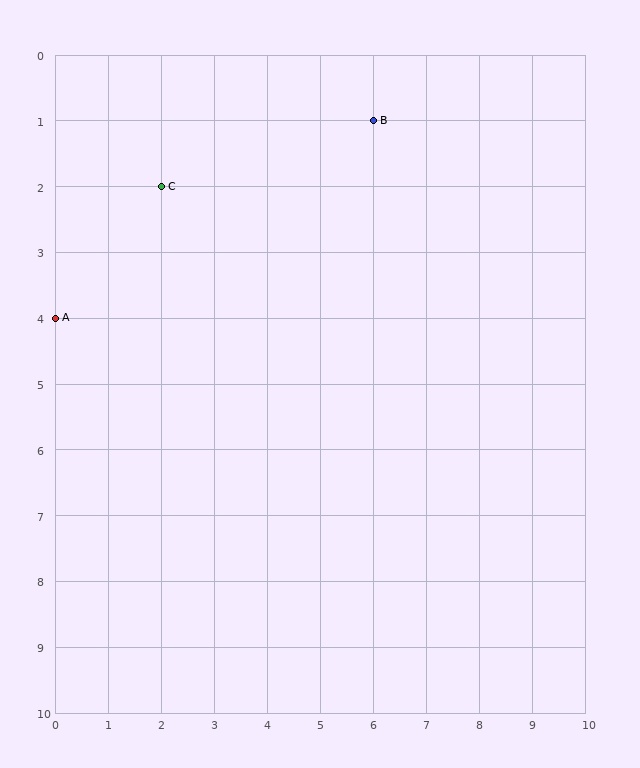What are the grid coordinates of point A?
Point A is at grid coordinates (0, 4).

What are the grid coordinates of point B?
Point B is at grid coordinates (6, 1).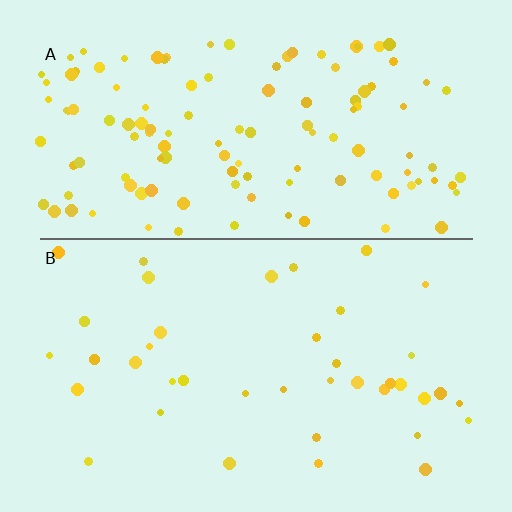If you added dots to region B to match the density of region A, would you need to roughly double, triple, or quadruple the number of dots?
Approximately triple.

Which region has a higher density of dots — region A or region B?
A (the top).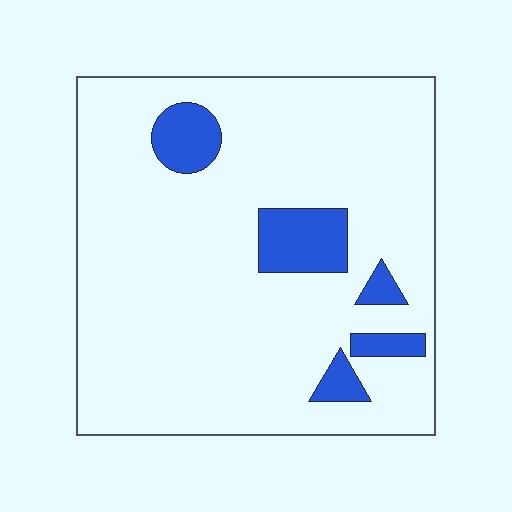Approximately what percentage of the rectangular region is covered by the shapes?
Approximately 10%.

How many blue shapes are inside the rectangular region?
5.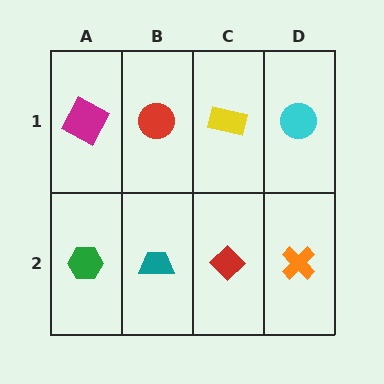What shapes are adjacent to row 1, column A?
A green hexagon (row 2, column A), a red circle (row 1, column B).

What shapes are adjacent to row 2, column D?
A cyan circle (row 1, column D), a red diamond (row 2, column C).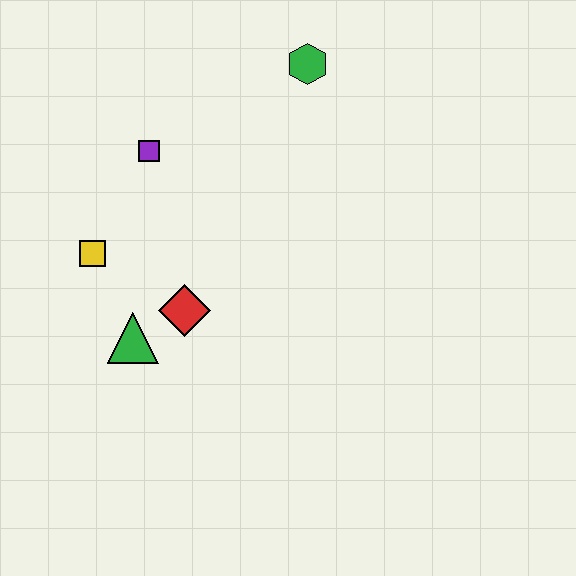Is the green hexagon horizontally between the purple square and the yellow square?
No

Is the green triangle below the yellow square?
Yes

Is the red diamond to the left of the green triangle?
No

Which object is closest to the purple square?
The yellow square is closest to the purple square.